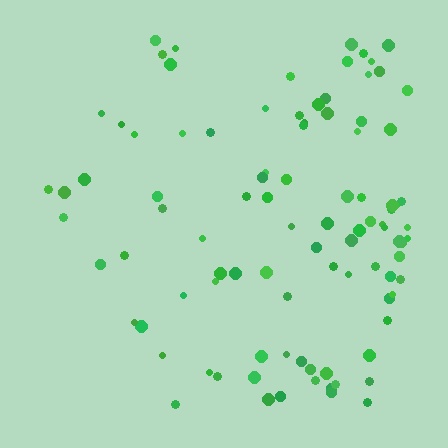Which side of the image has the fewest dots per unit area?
The left.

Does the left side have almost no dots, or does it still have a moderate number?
Still a moderate number, just noticeably fewer than the right.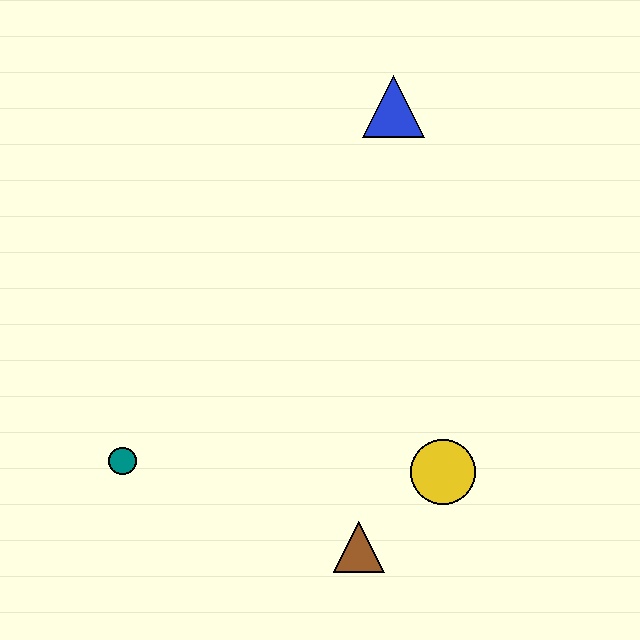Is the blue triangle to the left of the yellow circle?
Yes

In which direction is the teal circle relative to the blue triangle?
The teal circle is below the blue triangle.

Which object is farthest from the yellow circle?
The blue triangle is farthest from the yellow circle.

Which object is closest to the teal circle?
The brown triangle is closest to the teal circle.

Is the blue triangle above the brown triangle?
Yes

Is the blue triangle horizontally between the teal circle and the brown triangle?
No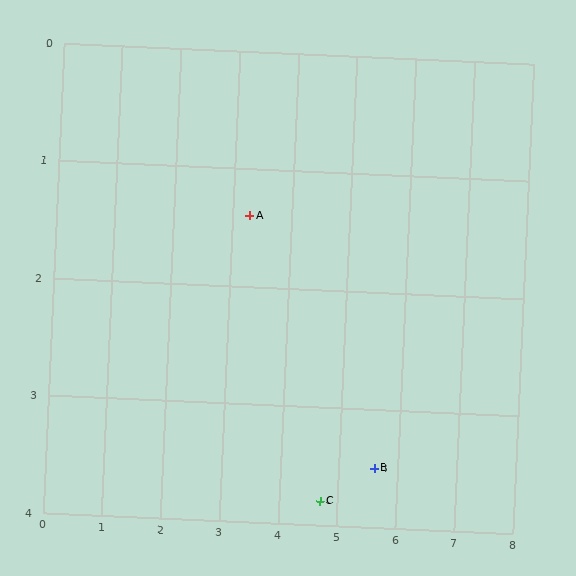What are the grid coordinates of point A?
Point A is at approximately (3.3, 1.4).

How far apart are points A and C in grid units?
Points A and C are about 2.8 grid units apart.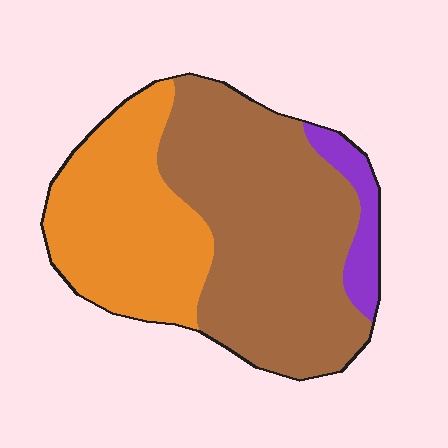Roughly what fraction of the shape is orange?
Orange takes up about three eighths (3/8) of the shape.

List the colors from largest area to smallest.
From largest to smallest: brown, orange, purple.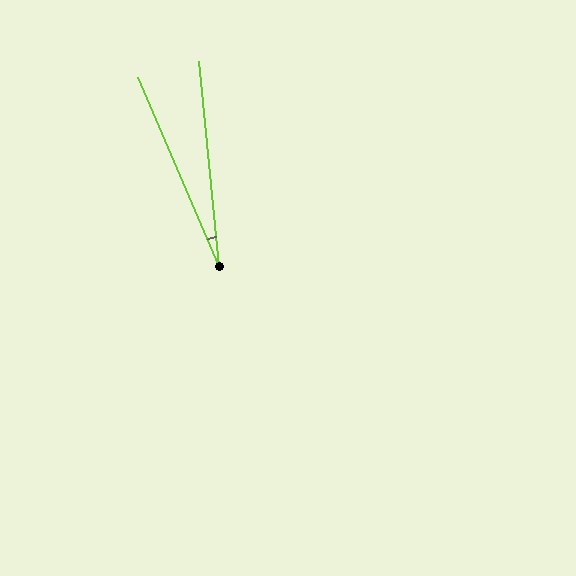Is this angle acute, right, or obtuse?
It is acute.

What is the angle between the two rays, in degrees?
Approximately 18 degrees.